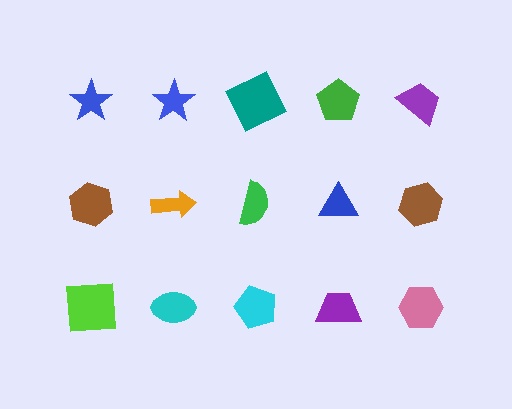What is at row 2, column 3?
A green semicircle.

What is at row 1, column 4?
A green pentagon.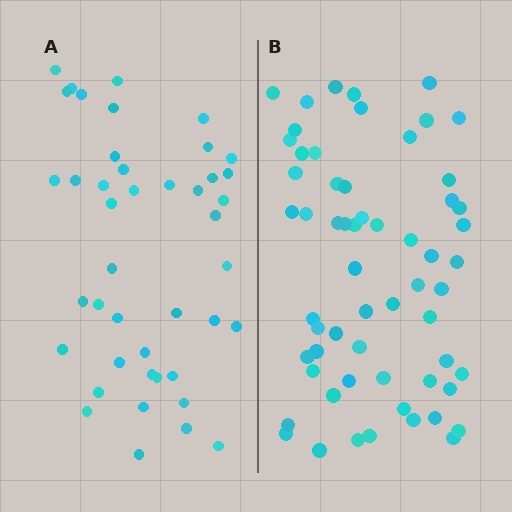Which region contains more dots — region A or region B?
Region B (the right region) has more dots.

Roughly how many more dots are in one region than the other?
Region B has approximately 15 more dots than region A.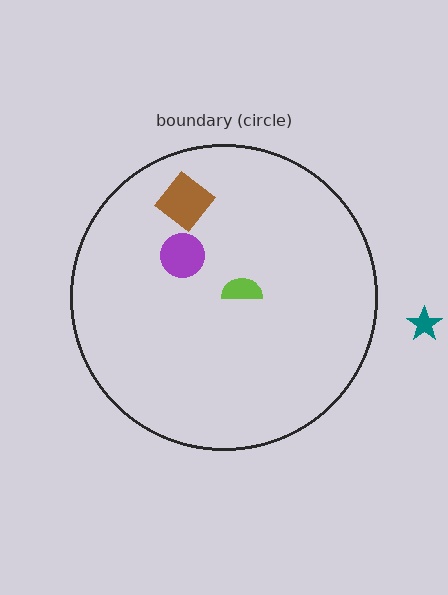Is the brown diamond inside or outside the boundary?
Inside.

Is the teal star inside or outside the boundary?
Outside.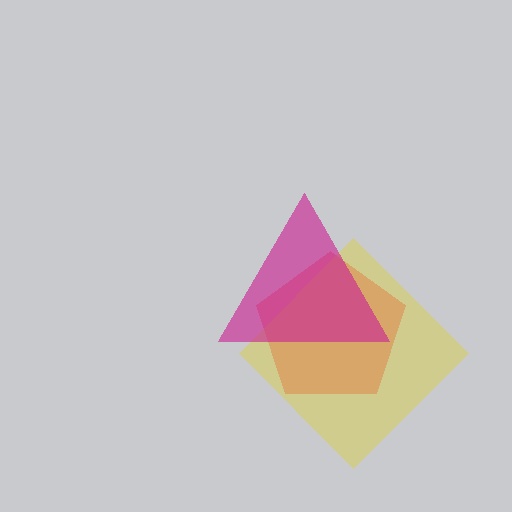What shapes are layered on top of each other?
The layered shapes are: a red pentagon, a yellow diamond, a magenta triangle.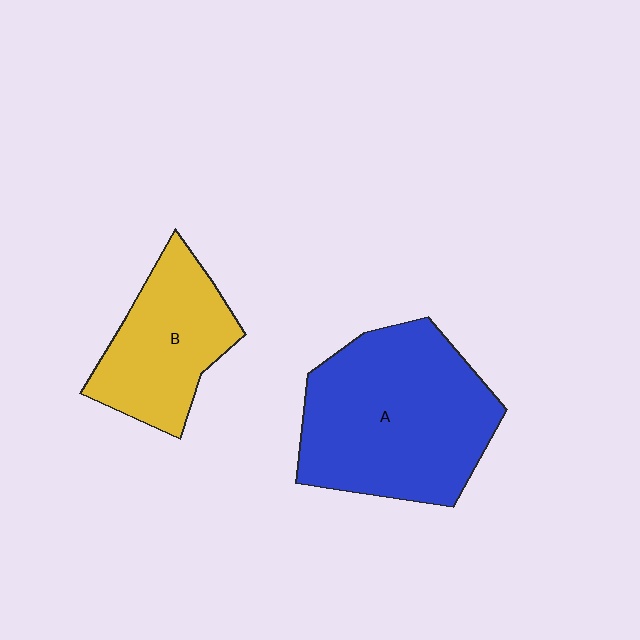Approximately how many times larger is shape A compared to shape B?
Approximately 1.7 times.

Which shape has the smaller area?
Shape B (yellow).